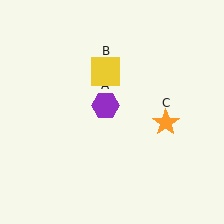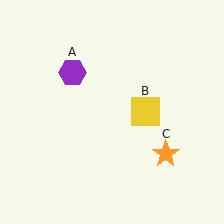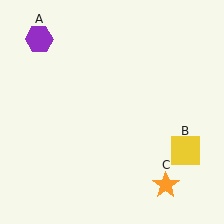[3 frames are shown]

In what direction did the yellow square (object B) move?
The yellow square (object B) moved down and to the right.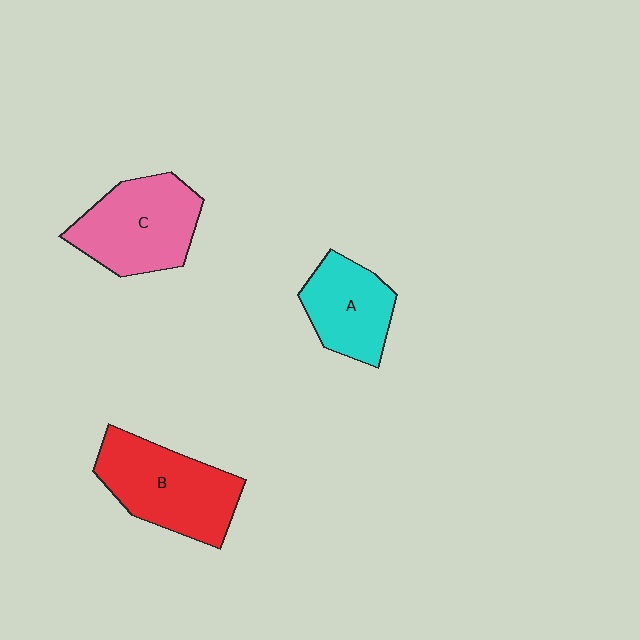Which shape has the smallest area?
Shape A (cyan).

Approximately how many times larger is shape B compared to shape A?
Approximately 1.4 times.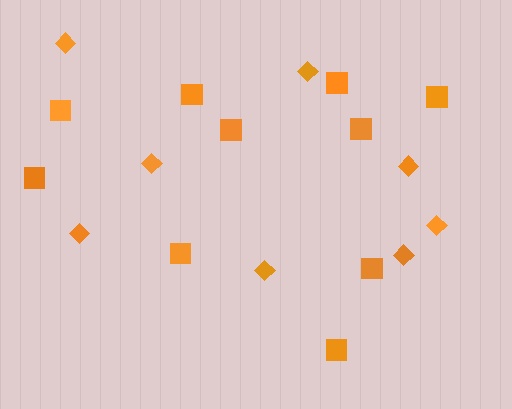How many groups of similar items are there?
There are 2 groups: one group of squares (10) and one group of diamonds (8).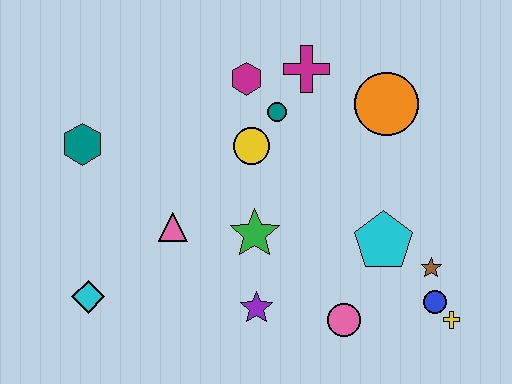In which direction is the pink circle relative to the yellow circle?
The pink circle is below the yellow circle.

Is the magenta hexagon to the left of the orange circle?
Yes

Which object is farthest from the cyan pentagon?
The teal hexagon is farthest from the cyan pentagon.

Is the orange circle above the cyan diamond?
Yes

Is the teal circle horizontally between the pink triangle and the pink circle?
Yes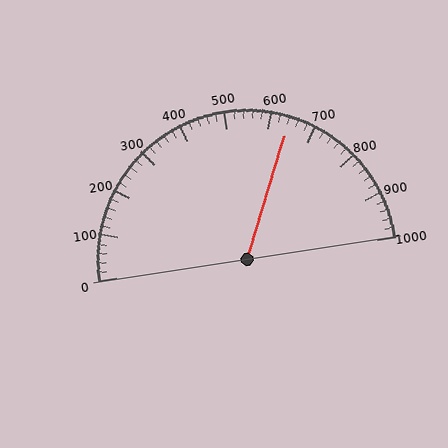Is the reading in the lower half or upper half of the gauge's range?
The reading is in the upper half of the range (0 to 1000).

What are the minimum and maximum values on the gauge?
The gauge ranges from 0 to 1000.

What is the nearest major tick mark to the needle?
The nearest major tick mark is 600.